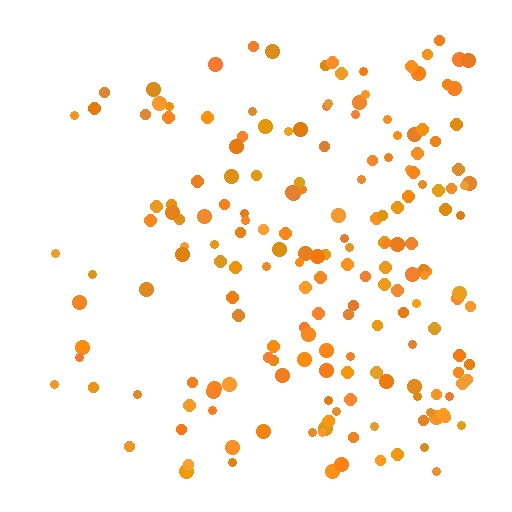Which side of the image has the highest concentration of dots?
The right.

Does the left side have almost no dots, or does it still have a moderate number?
Still a moderate number, just noticeably fewer than the right.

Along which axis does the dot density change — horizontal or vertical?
Horizontal.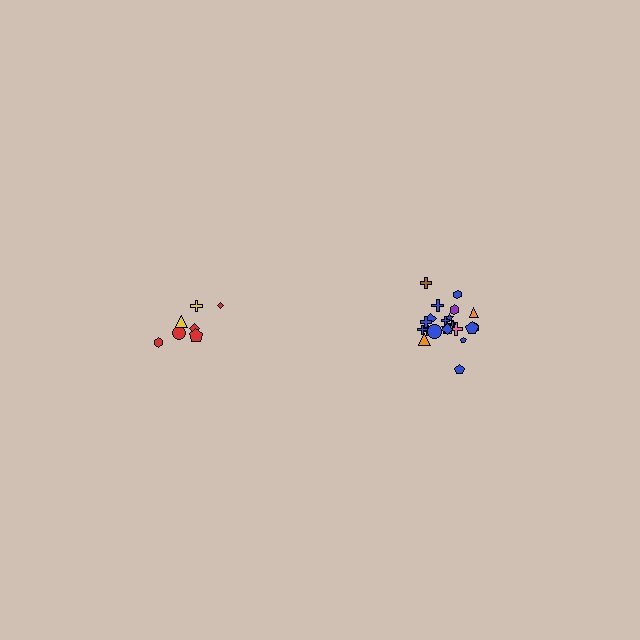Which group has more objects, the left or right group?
The right group.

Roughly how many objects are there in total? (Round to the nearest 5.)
Roughly 30 objects in total.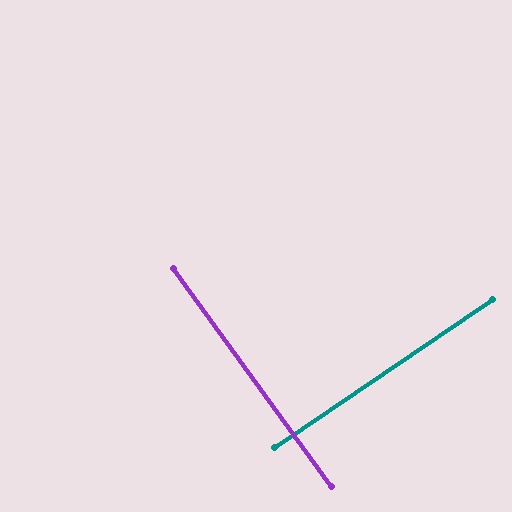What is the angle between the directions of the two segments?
Approximately 88 degrees.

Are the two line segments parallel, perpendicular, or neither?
Perpendicular — they meet at approximately 88°.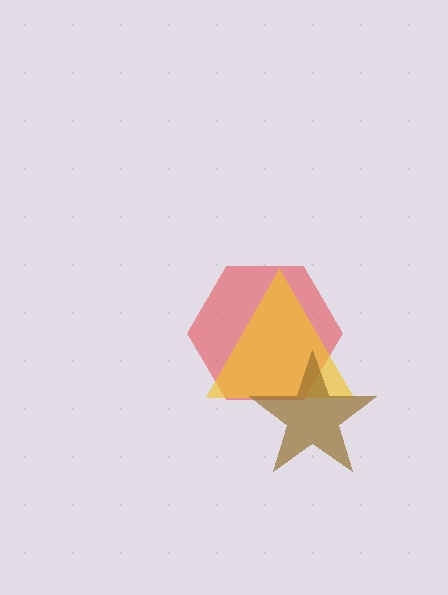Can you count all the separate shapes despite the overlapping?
Yes, there are 3 separate shapes.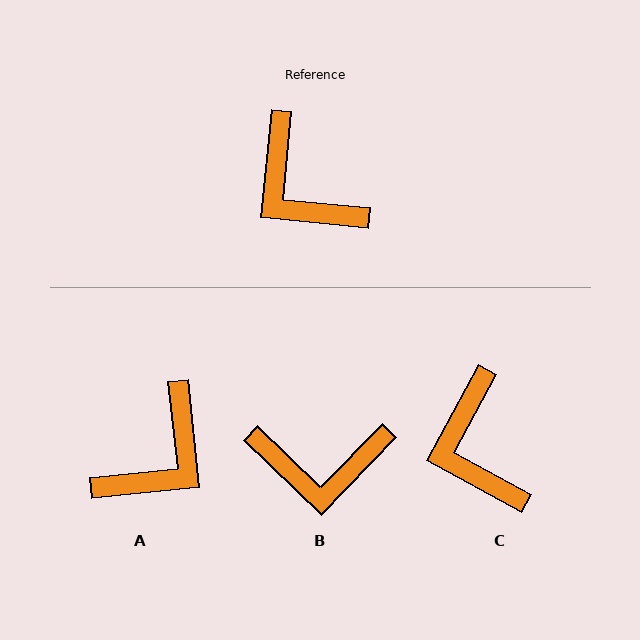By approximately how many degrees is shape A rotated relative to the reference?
Approximately 101 degrees counter-clockwise.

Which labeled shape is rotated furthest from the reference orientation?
A, about 101 degrees away.